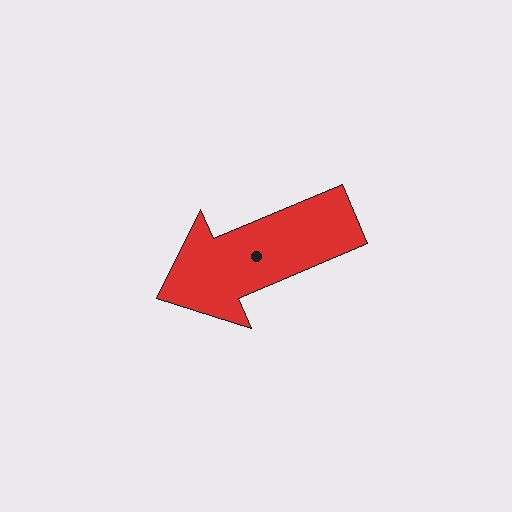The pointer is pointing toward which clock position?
Roughly 8 o'clock.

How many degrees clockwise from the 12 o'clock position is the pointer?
Approximately 247 degrees.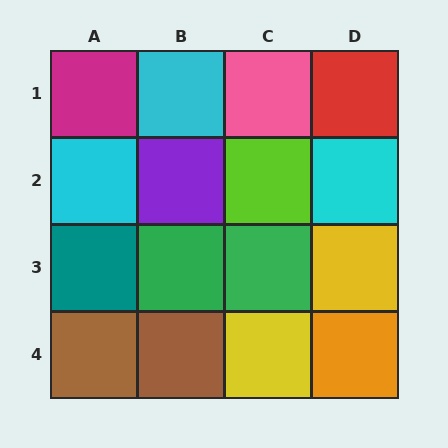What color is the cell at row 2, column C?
Lime.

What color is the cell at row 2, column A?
Cyan.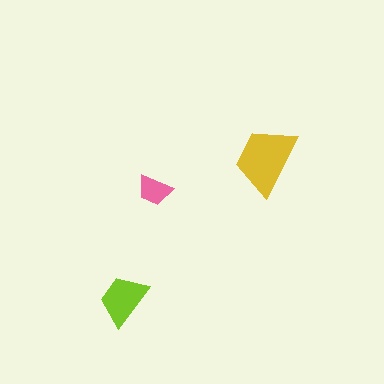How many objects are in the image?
There are 3 objects in the image.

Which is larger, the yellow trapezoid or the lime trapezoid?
The yellow one.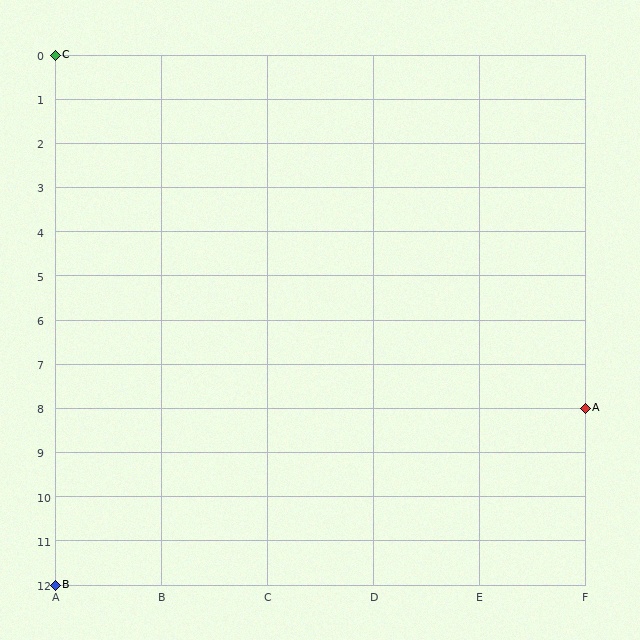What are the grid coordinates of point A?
Point A is at grid coordinates (F, 8).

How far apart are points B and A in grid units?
Points B and A are 5 columns and 4 rows apart (about 6.4 grid units diagonally).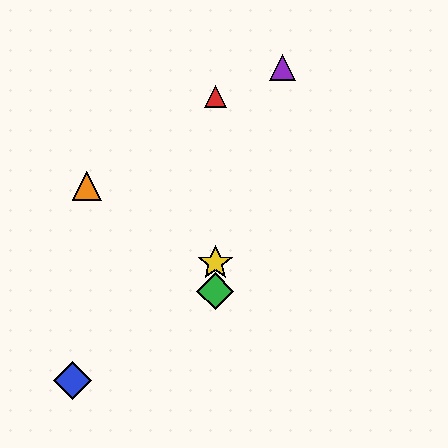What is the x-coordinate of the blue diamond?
The blue diamond is at x≈72.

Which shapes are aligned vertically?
The red triangle, the green diamond, the yellow star are aligned vertically.